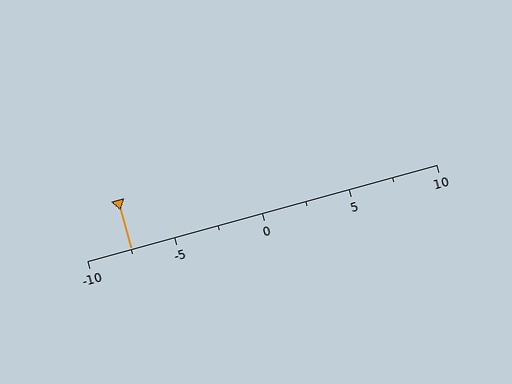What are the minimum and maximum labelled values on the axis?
The axis runs from -10 to 10.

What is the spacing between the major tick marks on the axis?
The major ticks are spaced 5 apart.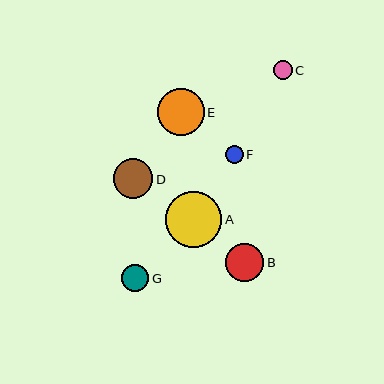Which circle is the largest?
Circle A is the largest with a size of approximately 56 pixels.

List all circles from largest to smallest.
From largest to smallest: A, E, D, B, G, C, F.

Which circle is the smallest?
Circle F is the smallest with a size of approximately 18 pixels.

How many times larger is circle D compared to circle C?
Circle D is approximately 2.1 times the size of circle C.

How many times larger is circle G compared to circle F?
Circle G is approximately 1.5 times the size of circle F.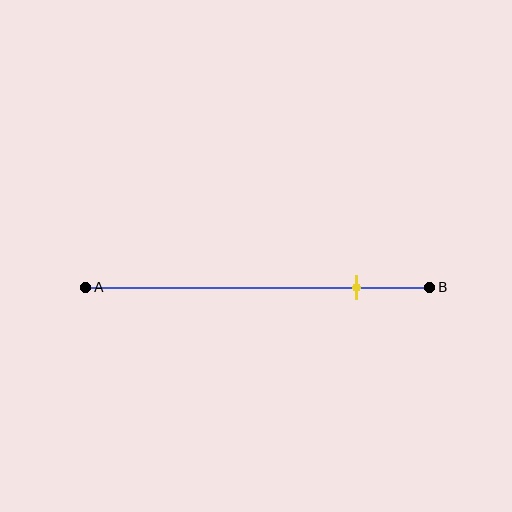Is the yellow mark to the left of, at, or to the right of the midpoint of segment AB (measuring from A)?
The yellow mark is to the right of the midpoint of segment AB.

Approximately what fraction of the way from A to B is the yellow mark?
The yellow mark is approximately 80% of the way from A to B.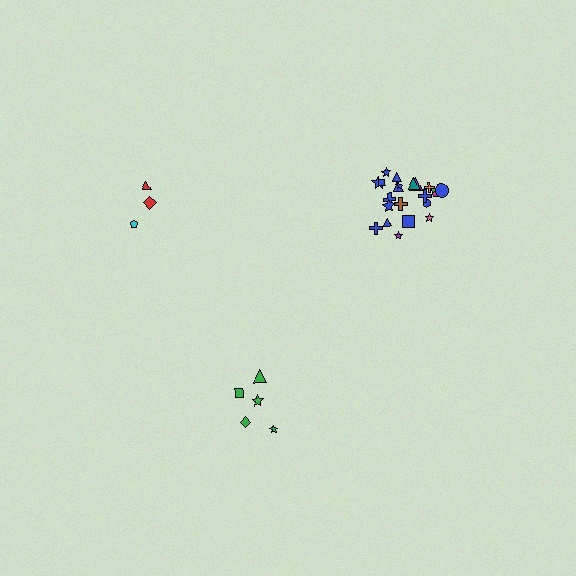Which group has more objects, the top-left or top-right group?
The top-right group.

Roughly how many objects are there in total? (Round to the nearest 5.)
Roughly 30 objects in total.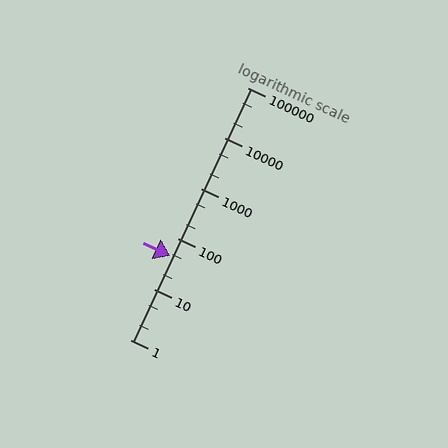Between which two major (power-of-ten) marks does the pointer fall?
The pointer is between 10 and 100.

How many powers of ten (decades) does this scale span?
The scale spans 5 decades, from 1 to 100000.